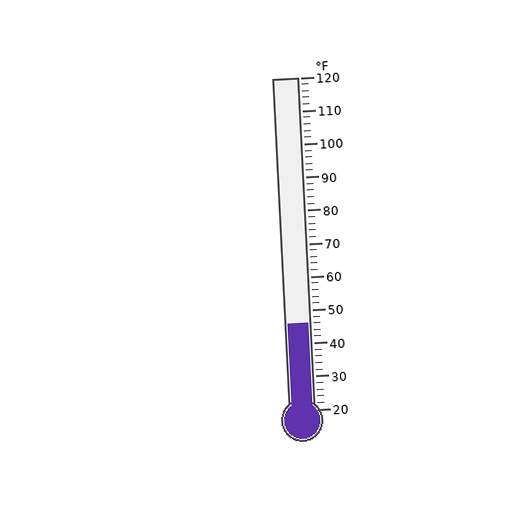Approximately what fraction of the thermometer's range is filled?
The thermometer is filled to approximately 25% of its range.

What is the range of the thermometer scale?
The thermometer scale ranges from 20°F to 120°F.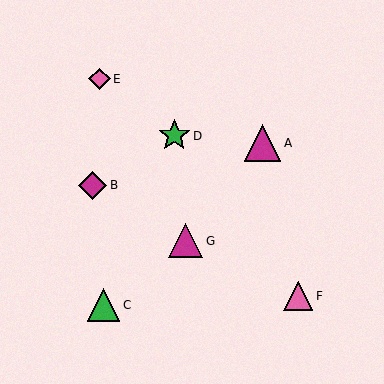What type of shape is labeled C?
Shape C is a green triangle.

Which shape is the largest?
The magenta triangle (labeled A) is the largest.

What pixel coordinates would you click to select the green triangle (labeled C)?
Click at (104, 305) to select the green triangle C.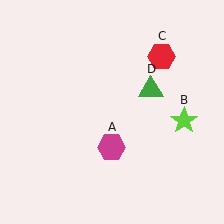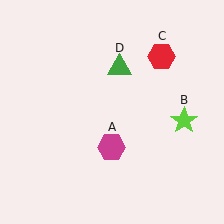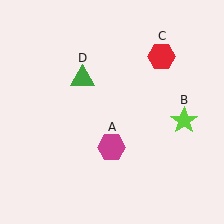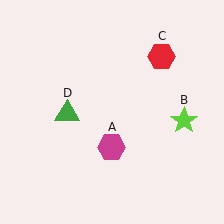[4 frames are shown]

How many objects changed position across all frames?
1 object changed position: green triangle (object D).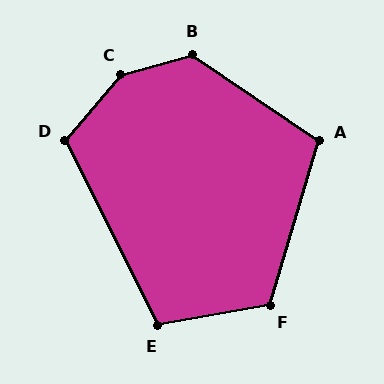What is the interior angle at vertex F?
Approximately 117 degrees (obtuse).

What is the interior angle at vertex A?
Approximately 107 degrees (obtuse).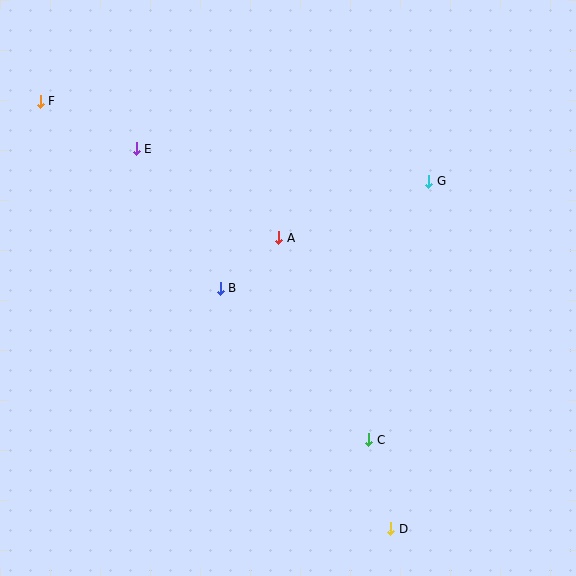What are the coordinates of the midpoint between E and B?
The midpoint between E and B is at (178, 218).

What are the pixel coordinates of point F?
Point F is at (40, 101).